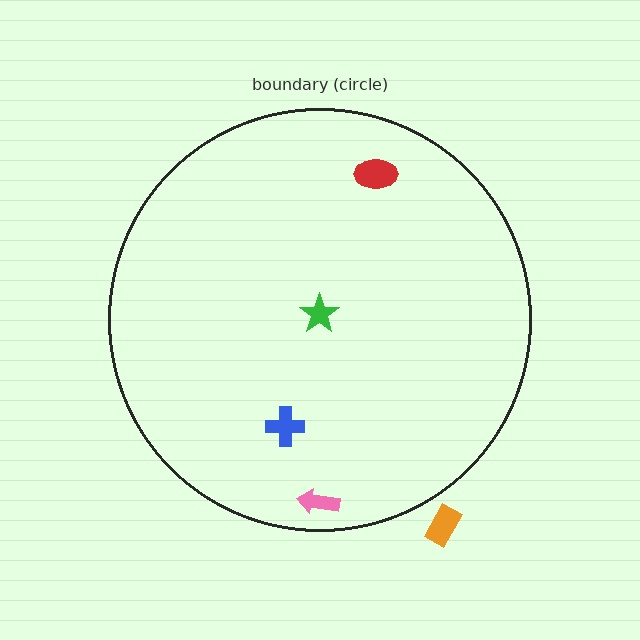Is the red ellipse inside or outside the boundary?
Inside.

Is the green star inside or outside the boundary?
Inside.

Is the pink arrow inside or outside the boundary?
Inside.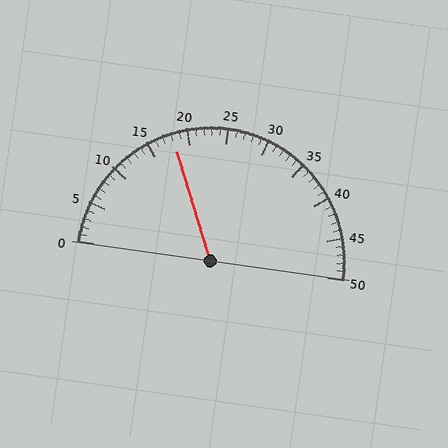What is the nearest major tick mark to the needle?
The nearest major tick mark is 20.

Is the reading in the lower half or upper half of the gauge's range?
The reading is in the lower half of the range (0 to 50).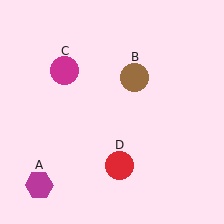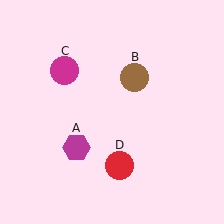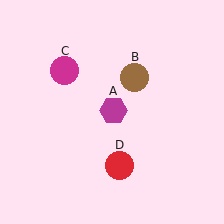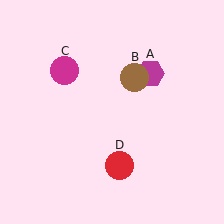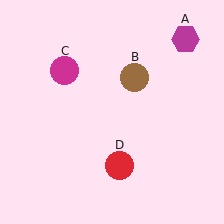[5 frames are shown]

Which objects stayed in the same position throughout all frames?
Brown circle (object B) and magenta circle (object C) and red circle (object D) remained stationary.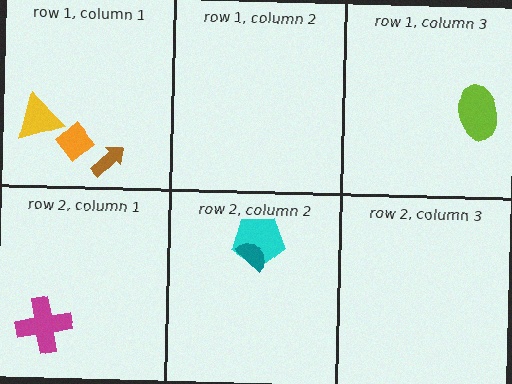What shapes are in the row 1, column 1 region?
The orange diamond, the yellow triangle, the brown arrow.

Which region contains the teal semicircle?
The row 2, column 2 region.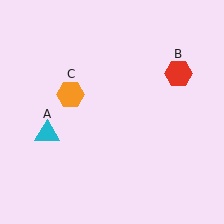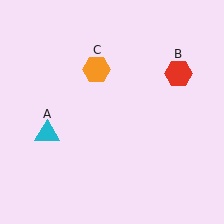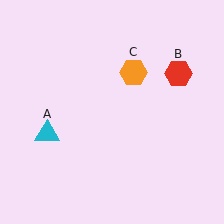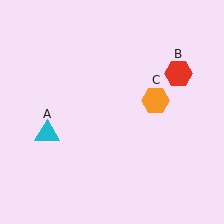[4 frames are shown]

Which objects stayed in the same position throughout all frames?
Cyan triangle (object A) and red hexagon (object B) remained stationary.